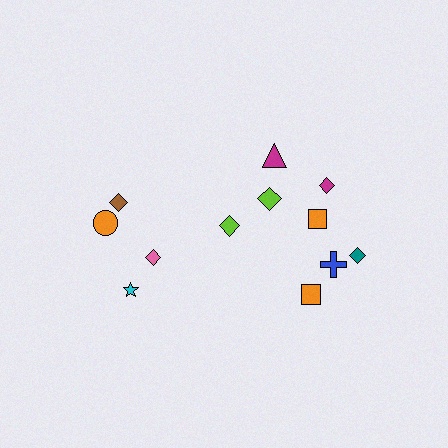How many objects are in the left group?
There are 5 objects.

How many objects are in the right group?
There are 7 objects.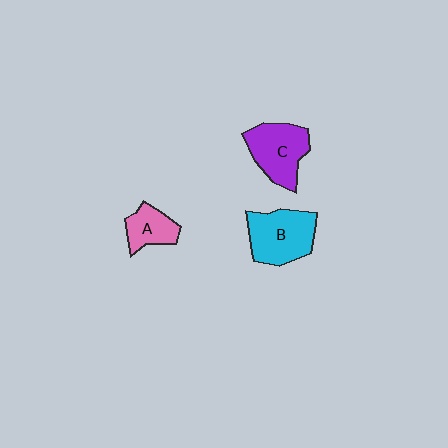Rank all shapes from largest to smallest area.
From largest to smallest: B (cyan), C (purple), A (pink).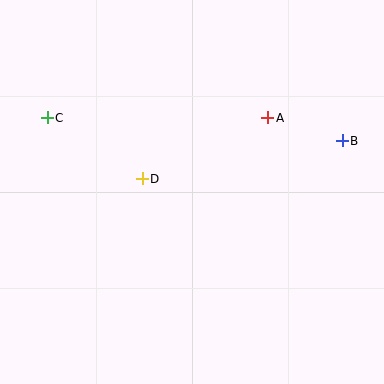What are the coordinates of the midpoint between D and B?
The midpoint between D and B is at (242, 160).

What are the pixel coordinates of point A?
Point A is at (268, 118).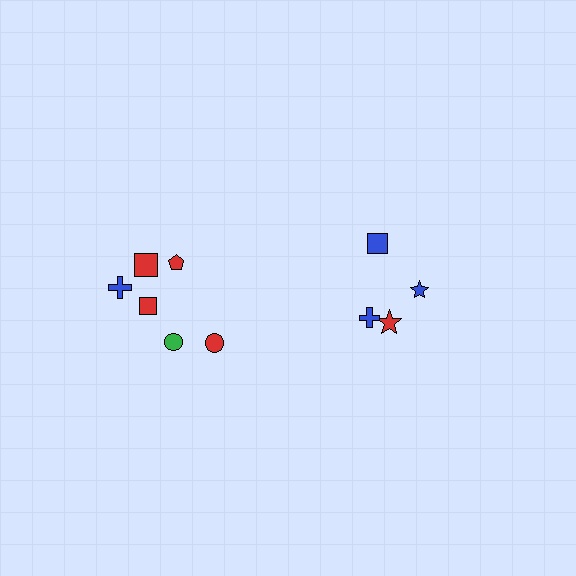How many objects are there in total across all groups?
There are 10 objects.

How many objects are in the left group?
There are 6 objects.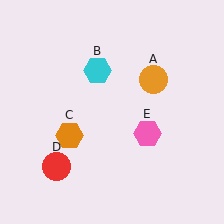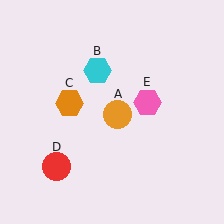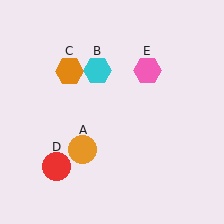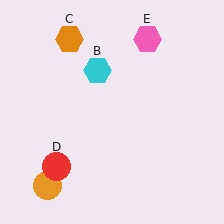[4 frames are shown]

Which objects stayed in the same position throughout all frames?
Cyan hexagon (object B) and red circle (object D) remained stationary.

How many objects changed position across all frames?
3 objects changed position: orange circle (object A), orange hexagon (object C), pink hexagon (object E).